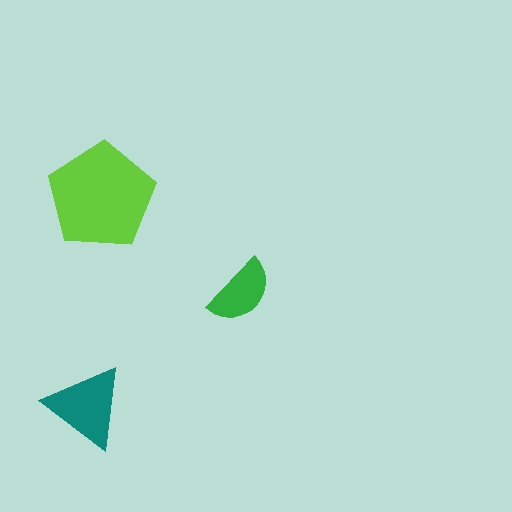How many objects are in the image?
There are 3 objects in the image.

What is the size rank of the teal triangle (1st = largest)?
2nd.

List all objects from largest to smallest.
The lime pentagon, the teal triangle, the green semicircle.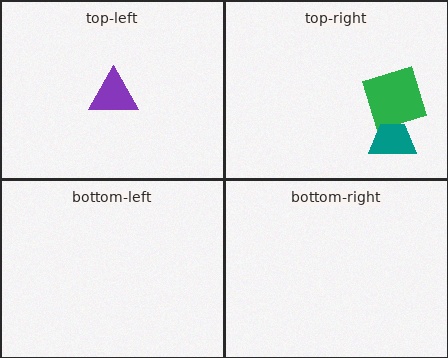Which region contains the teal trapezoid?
The top-right region.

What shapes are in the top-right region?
The green square, the teal trapezoid.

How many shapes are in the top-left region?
1.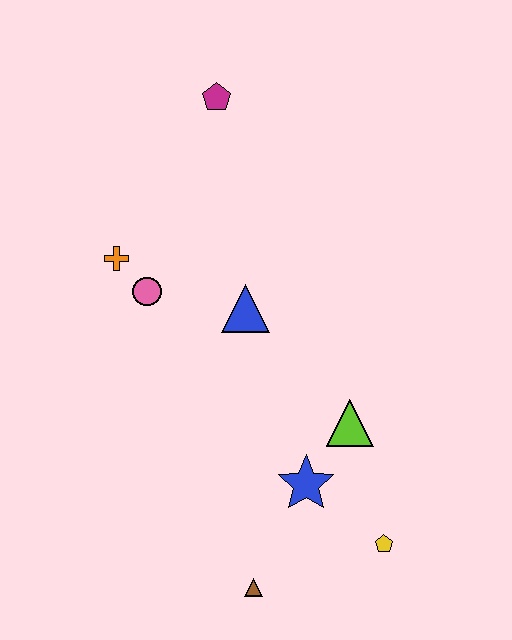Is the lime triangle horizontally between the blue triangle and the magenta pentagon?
No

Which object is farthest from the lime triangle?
The magenta pentagon is farthest from the lime triangle.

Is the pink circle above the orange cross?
No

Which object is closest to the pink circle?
The orange cross is closest to the pink circle.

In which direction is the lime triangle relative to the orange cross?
The lime triangle is to the right of the orange cross.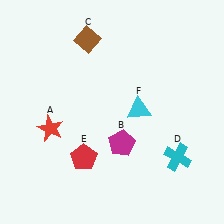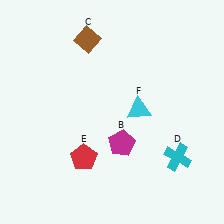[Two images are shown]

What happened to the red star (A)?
The red star (A) was removed in Image 2. It was in the bottom-left area of Image 1.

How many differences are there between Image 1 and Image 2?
There is 1 difference between the two images.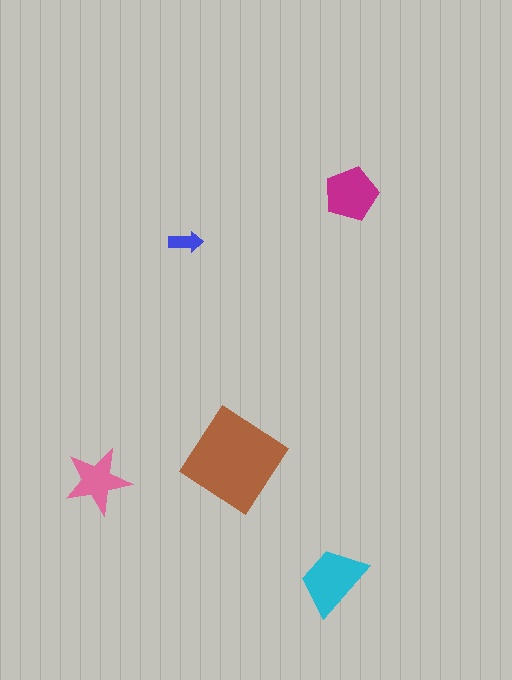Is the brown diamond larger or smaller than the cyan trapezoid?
Larger.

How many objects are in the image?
There are 5 objects in the image.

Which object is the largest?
The brown diamond.